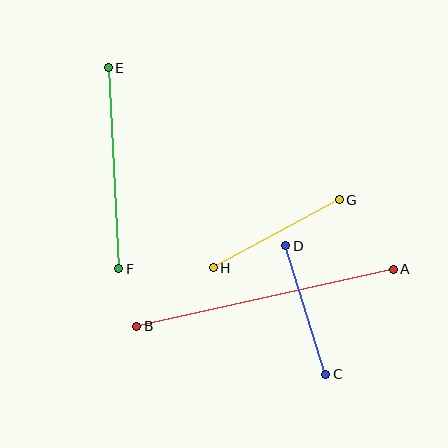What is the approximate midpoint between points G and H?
The midpoint is at approximately (276, 234) pixels.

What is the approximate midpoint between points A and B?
The midpoint is at approximately (265, 298) pixels.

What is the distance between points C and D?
The distance is approximately 135 pixels.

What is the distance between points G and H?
The distance is approximately 143 pixels.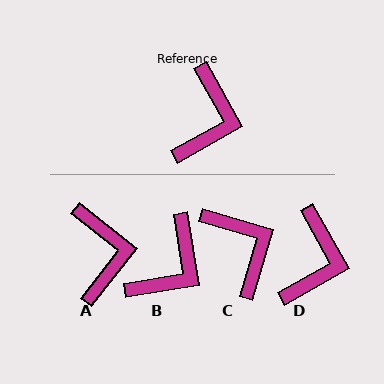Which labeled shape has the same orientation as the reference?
D.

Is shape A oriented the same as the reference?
No, it is off by about 22 degrees.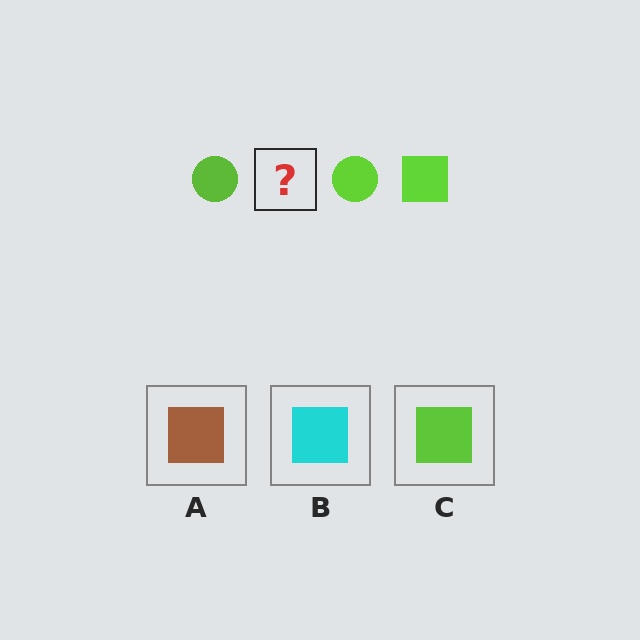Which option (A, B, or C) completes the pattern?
C.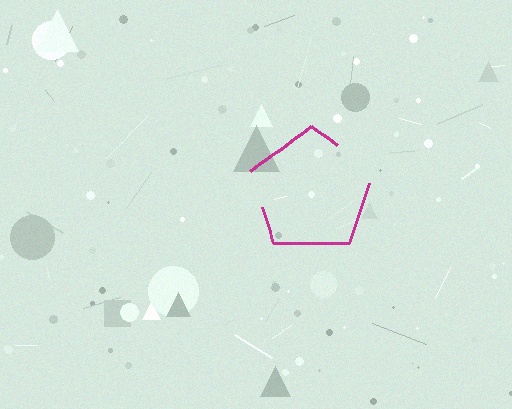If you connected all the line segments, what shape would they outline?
They would outline a pentagon.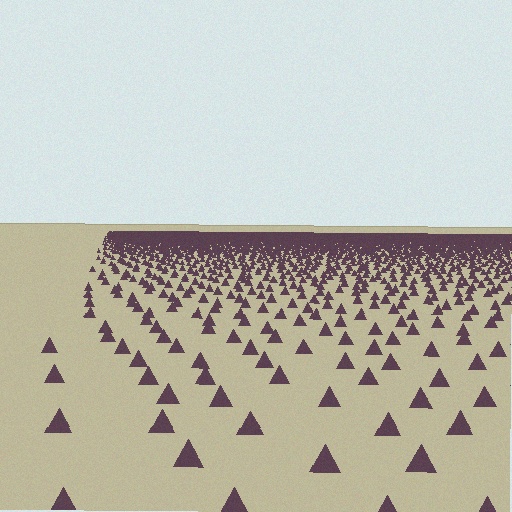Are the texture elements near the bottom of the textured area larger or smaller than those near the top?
Larger. Near the bottom, elements are closer to the viewer and appear at a bigger on-screen size.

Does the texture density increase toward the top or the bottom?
Density increases toward the top.